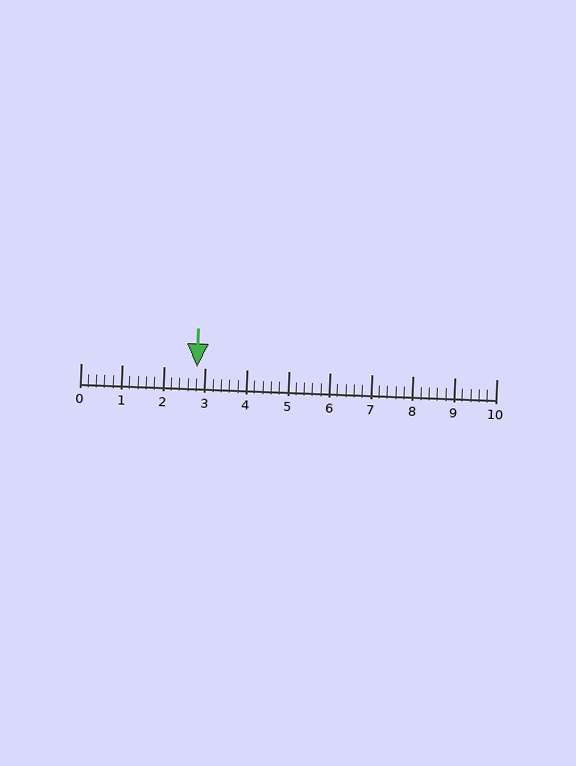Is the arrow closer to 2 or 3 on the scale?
The arrow is closer to 3.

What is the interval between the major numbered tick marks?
The major tick marks are spaced 1 units apart.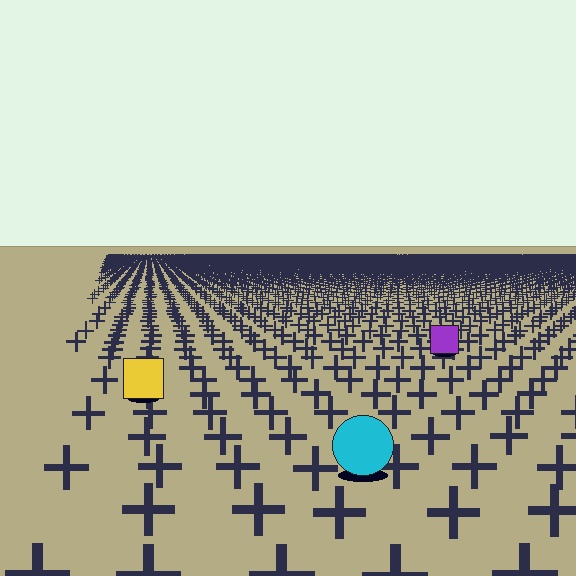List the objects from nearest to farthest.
From nearest to farthest: the cyan circle, the yellow square, the purple square.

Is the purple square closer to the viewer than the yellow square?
No. The yellow square is closer — you can tell from the texture gradient: the ground texture is coarser near it.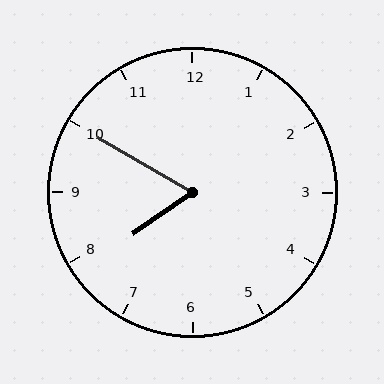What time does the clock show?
7:50.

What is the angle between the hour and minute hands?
Approximately 65 degrees.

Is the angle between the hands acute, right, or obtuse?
It is acute.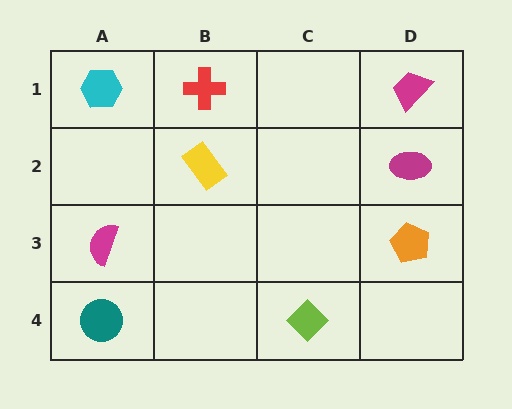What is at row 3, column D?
An orange pentagon.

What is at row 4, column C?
A lime diamond.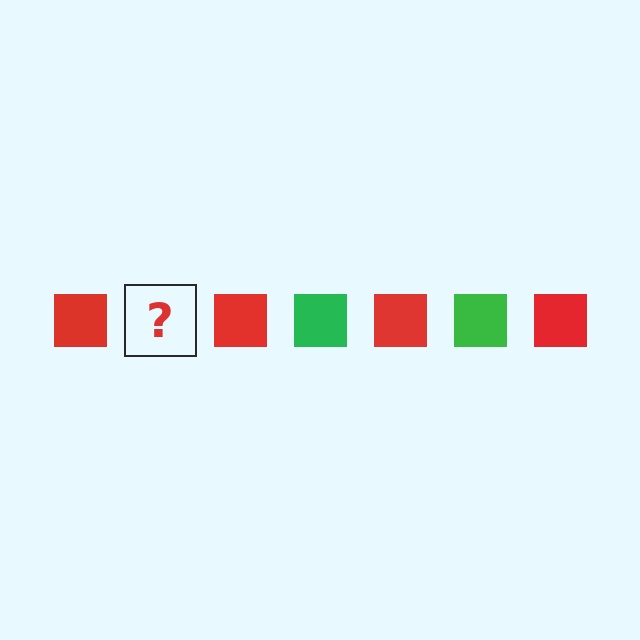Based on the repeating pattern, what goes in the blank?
The blank should be a green square.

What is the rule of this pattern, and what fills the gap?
The rule is that the pattern cycles through red, green squares. The gap should be filled with a green square.